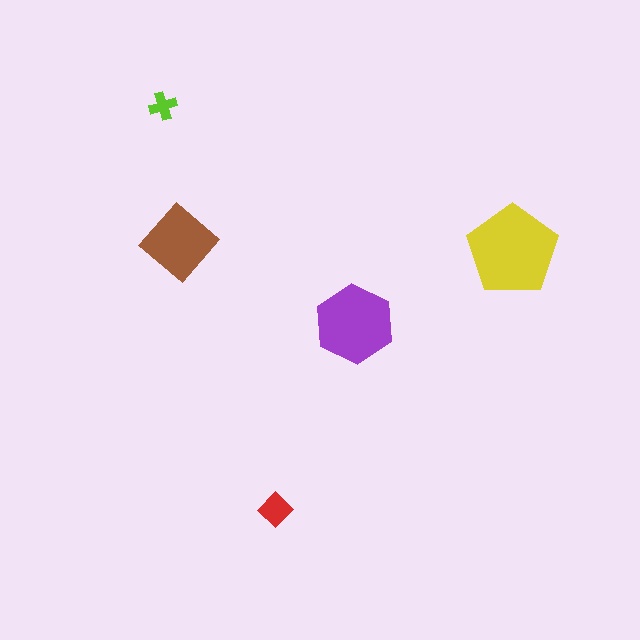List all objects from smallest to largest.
The lime cross, the red diamond, the brown diamond, the purple hexagon, the yellow pentagon.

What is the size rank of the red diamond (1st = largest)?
4th.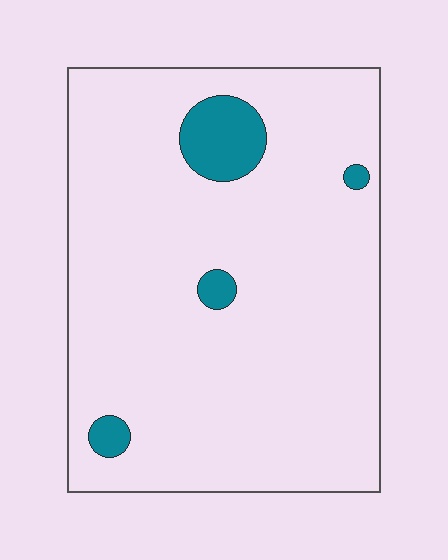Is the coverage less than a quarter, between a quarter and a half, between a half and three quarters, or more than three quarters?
Less than a quarter.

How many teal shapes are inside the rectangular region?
4.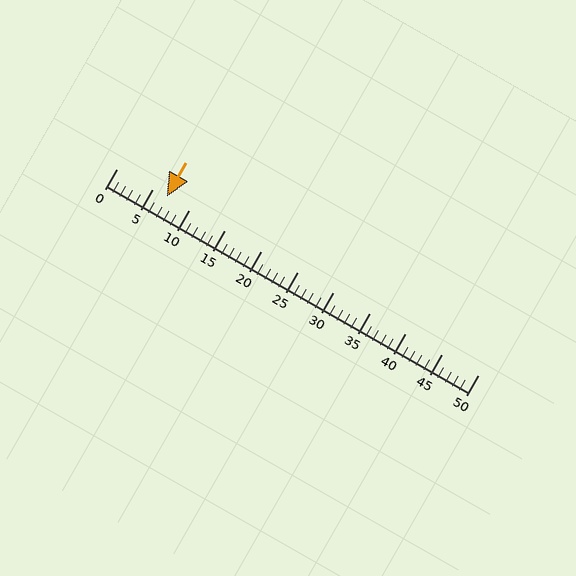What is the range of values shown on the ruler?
The ruler shows values from 0 to 50.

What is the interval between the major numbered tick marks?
The major tick marks are spaced 5 units apart.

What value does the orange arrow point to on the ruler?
The orange arrow points to approximately 7.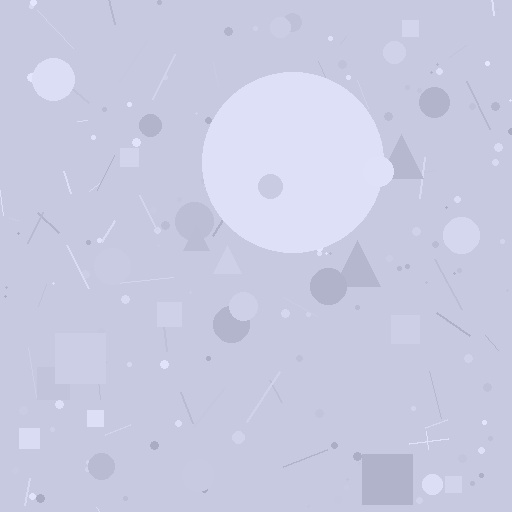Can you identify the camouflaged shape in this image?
The camouflaged shape is a circle.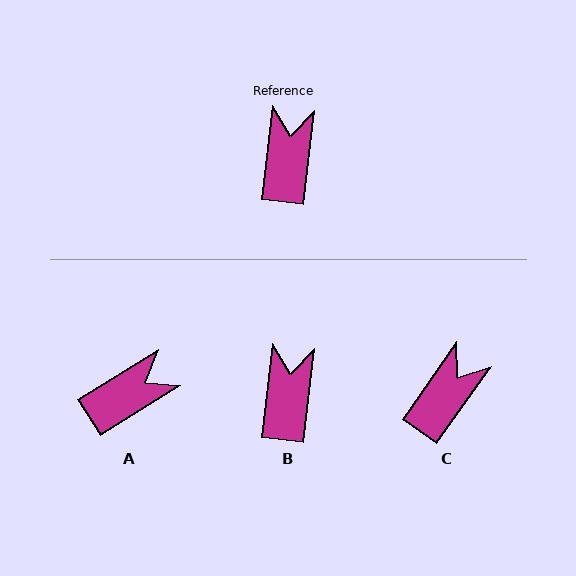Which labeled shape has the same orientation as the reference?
B.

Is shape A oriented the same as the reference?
No, it is off by about 51 degrees.